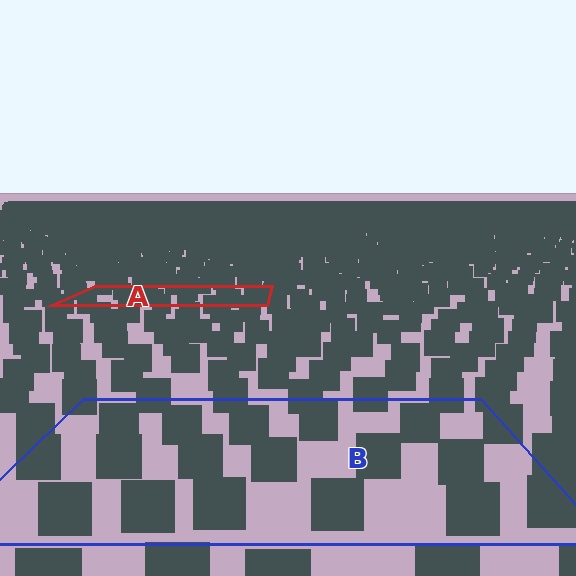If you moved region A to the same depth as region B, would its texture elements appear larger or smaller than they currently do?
They would appear larger. At a closer depth, the same texture elements are projected at a bigger on-screen size.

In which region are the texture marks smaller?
The texture marks are smaller in region A, because it is farther away.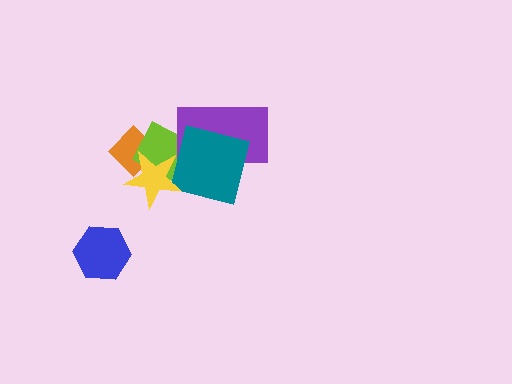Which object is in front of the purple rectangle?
The teal square is in front of the purple rectangle.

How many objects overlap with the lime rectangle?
4 objects overlap with the lime rectangle.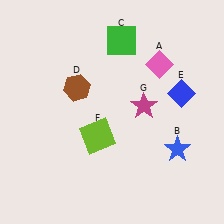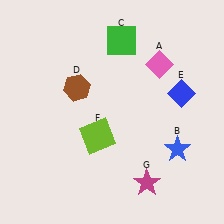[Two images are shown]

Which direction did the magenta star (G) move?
The magenta star (G) moved down.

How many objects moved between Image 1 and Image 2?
1 object moved between the two images.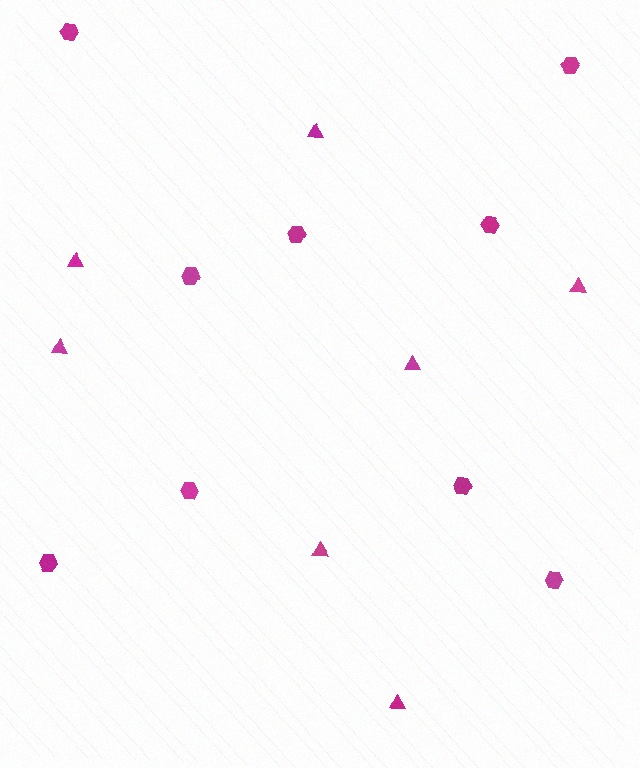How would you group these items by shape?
There are 2 groups: one group of hexagons (9) and one group of triangles (7).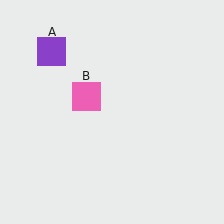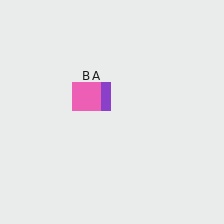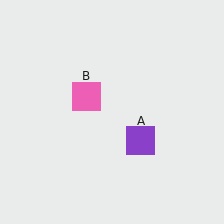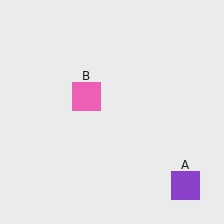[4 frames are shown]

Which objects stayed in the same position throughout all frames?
Pink square (object B) remained stationary.